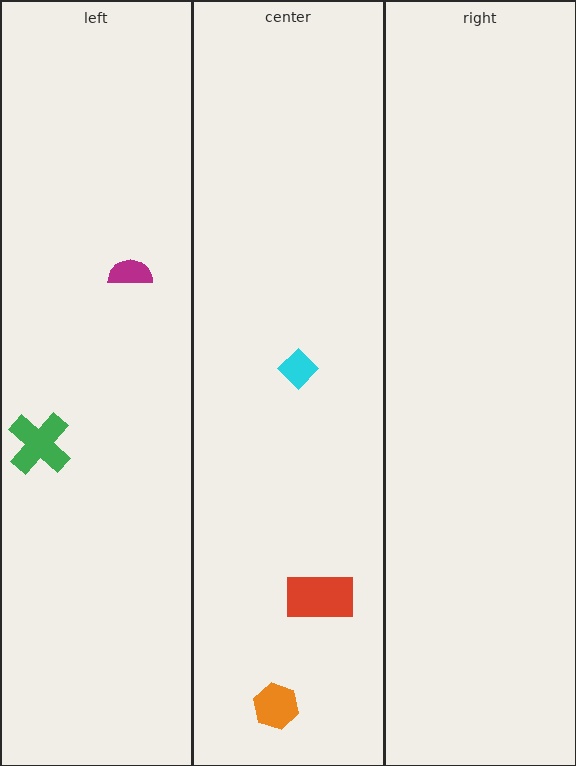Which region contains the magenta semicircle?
The left region.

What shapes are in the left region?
The green cross, the magenta semicircle.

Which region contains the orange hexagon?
The center region.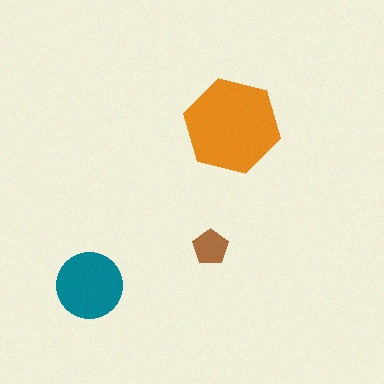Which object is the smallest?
The brown pentagon.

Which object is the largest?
The orange hexagon.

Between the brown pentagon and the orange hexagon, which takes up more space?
The orange hexagon.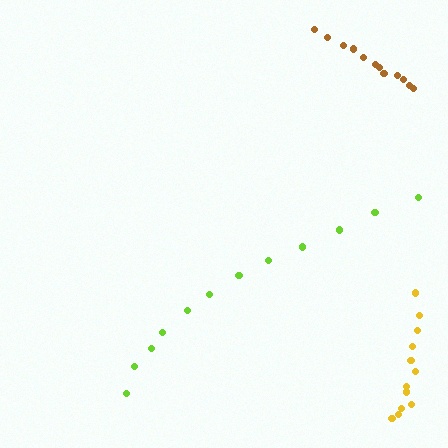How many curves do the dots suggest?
There are 3 distinct paths.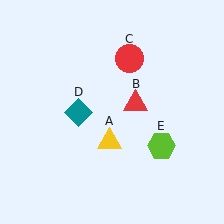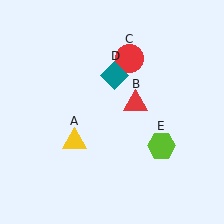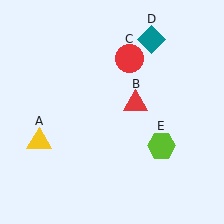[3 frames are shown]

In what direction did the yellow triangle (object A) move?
The yellow triangle (object A) moved left.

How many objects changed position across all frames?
2 objects changed position: yellow triangle (object A), teal diamond (object D).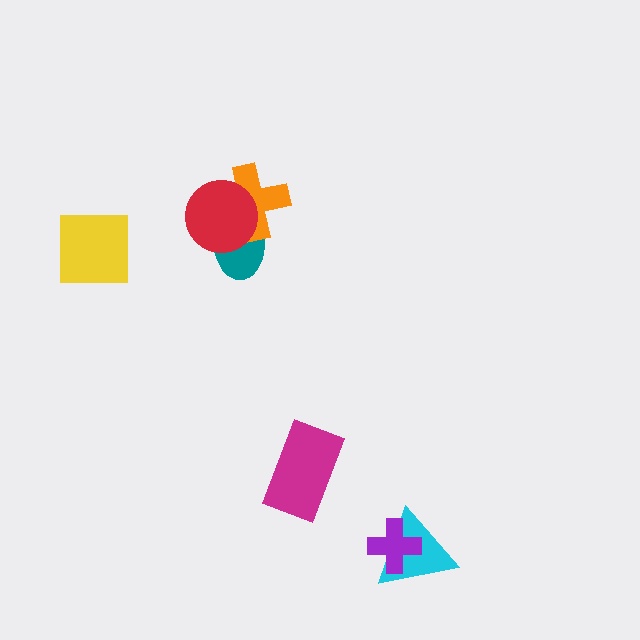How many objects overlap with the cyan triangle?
1 object overlaps with the cyan triangle.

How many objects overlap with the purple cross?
1 object overlaps with the purple cross.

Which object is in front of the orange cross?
The red circle is in front of the orange cross.